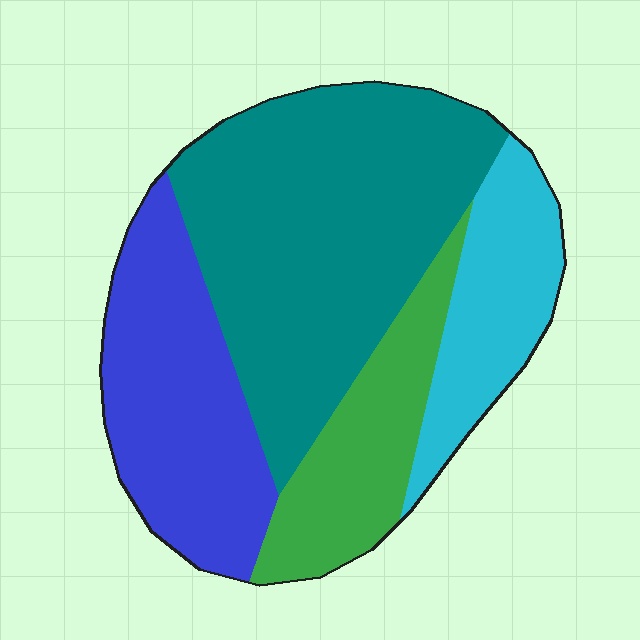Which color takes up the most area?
Teal, at roughly 45%.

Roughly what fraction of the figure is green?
Green takes up about one sixth (1/6) of the figure.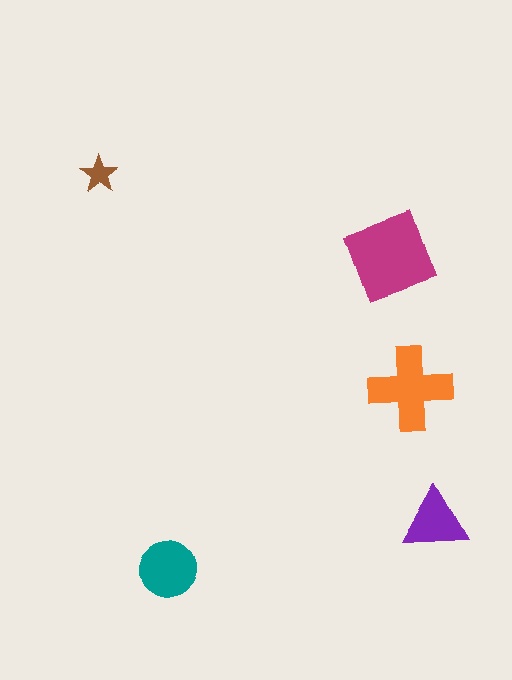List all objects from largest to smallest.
The magenta square, the orange cross, the teal circle, the purple triangle, the brown star.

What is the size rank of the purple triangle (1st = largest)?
4th.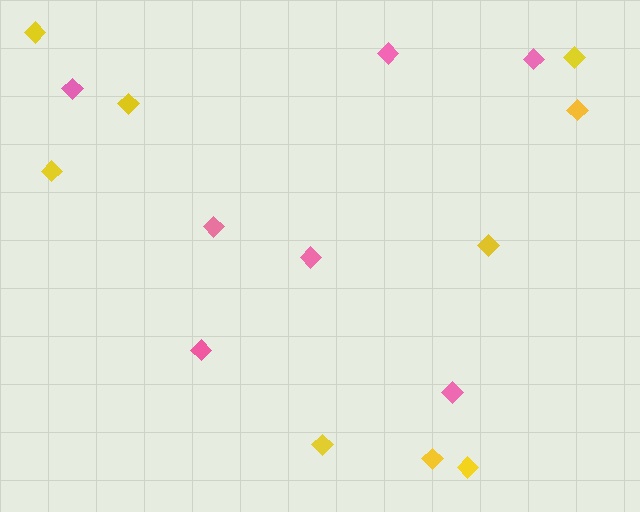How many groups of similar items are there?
There are 2 groups: one group of pink diamonds (7) and one group of yellow diamonds (9).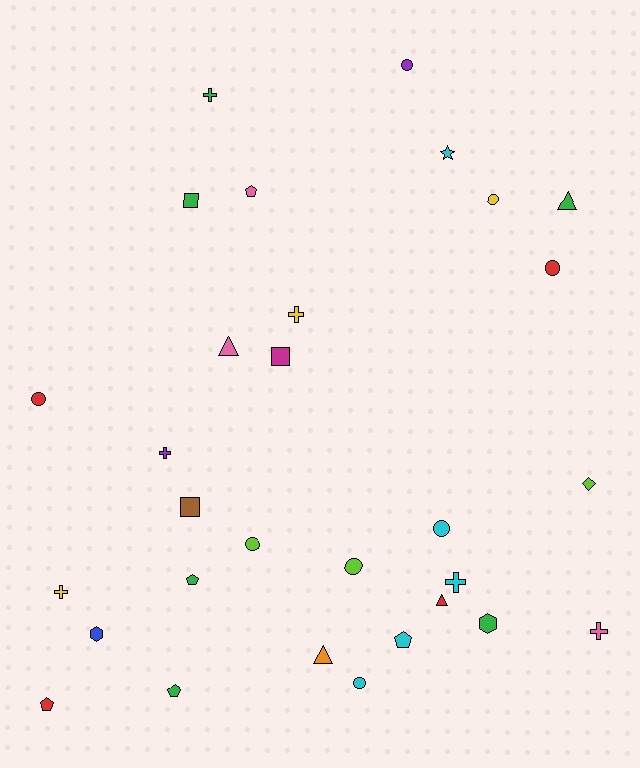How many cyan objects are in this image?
There are 5 cyan objects.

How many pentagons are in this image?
There are 5 pentagons.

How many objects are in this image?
There are 30 objects.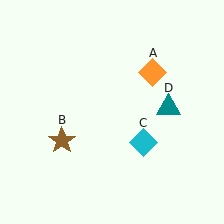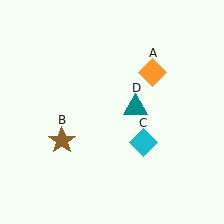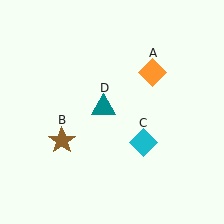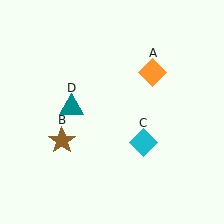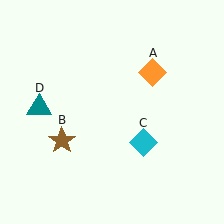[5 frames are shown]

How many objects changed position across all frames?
1 object changed position: teal triangle (object D).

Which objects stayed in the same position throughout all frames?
Orange diamond (object A) and brown star (object B) and cyan diamond (object C) remained stationary.